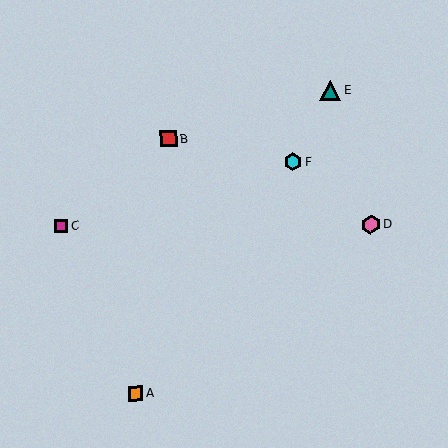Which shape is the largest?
The teal triangle (labeled E) is the largest.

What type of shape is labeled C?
Shape C is a magenta square.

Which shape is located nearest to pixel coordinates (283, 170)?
The cyan hexagon (labeled F) at (293, 162) is nearest to that location.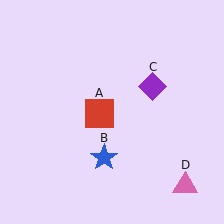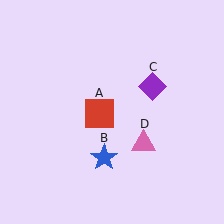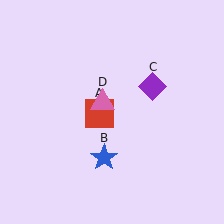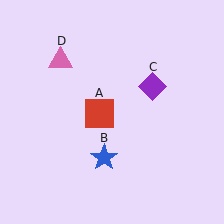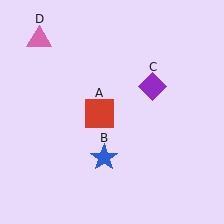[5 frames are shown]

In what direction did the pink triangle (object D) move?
The pink triangle (object D) moved up and to the left.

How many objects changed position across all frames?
1 object changed position: pink triangle (object D).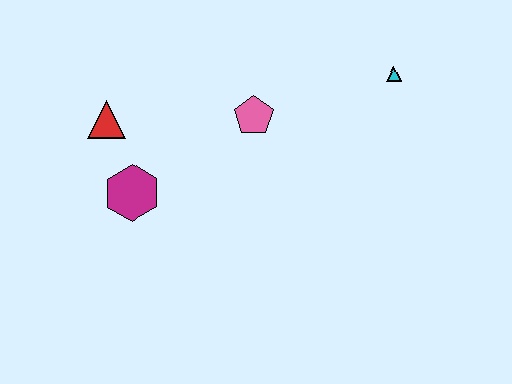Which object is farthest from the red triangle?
The cyan triangle is farthest from the red triangle.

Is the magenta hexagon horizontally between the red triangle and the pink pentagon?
Yes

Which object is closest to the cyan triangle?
The pink pentagon is closest to the cyan triangle.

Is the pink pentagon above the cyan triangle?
No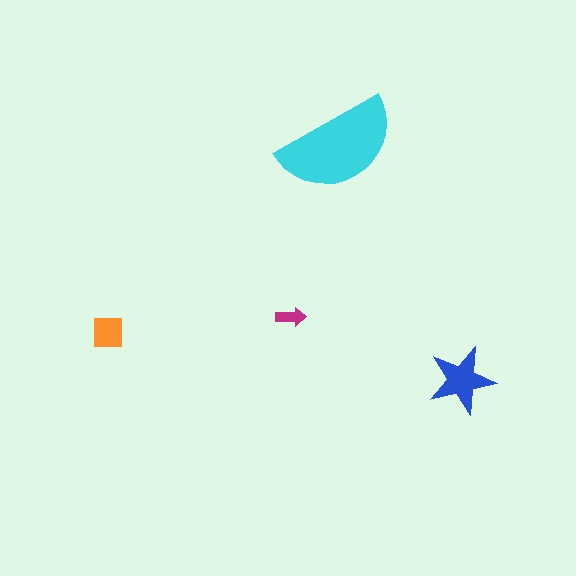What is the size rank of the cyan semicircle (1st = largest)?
1st.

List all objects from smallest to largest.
The magenta arrow, the orange square, the blue star, the cyan semicircle.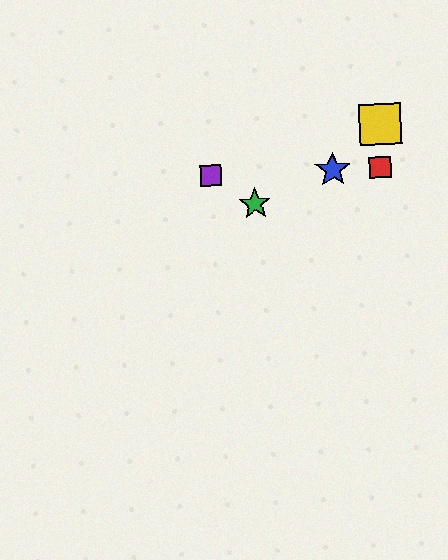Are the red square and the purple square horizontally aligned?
Yes, both are at y≈167.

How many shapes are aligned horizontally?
3 shapes (the red square, the blue star, the purple square) are aligned horizontally.